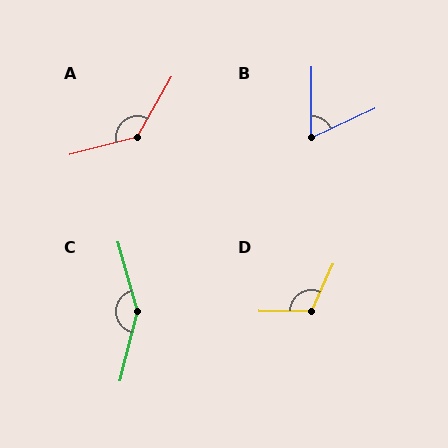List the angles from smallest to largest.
B (65°), D (114°), A (135°), C (150°).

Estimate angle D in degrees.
Approximately 114 degrees.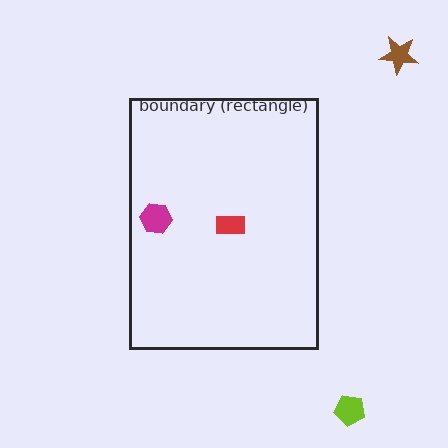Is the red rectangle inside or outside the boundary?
Inside.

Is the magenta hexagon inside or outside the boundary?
Inside.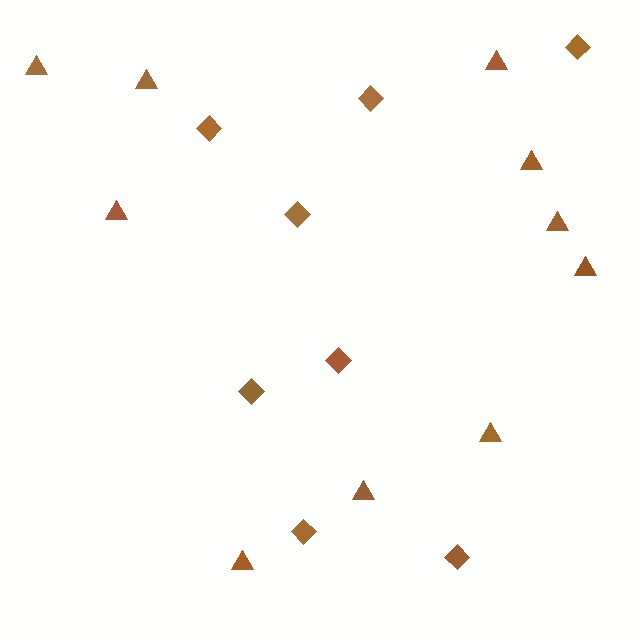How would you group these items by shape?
There are 2 groups: one group of triangles (10) and one group of diamonds (8).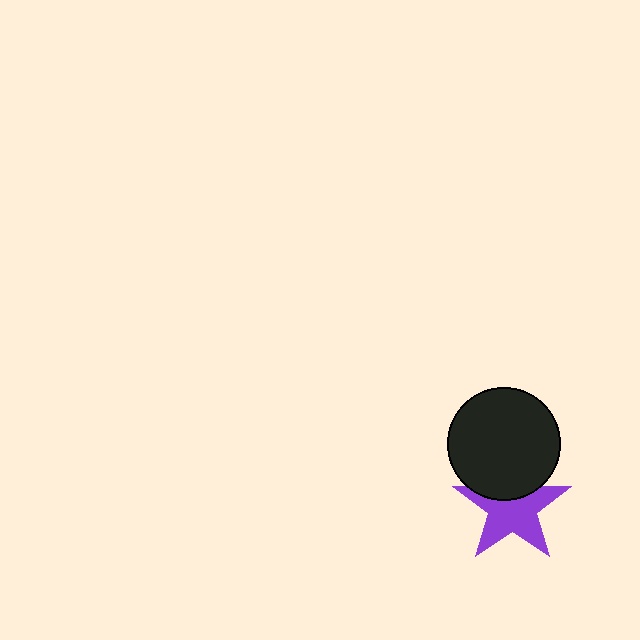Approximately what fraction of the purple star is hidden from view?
Roughly 31% of the purple star is hidden behind the black circle.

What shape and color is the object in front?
The object in front is a black circle.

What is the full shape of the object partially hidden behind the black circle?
The partially hidden object is a purple star.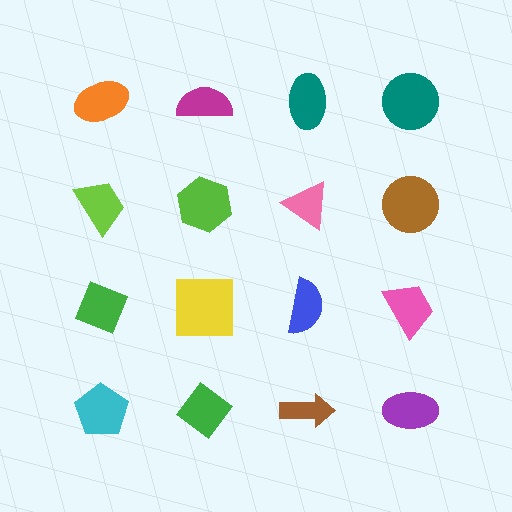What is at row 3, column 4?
A pink trapezoid.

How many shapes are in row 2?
4 shapes.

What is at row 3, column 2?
A yellow square.